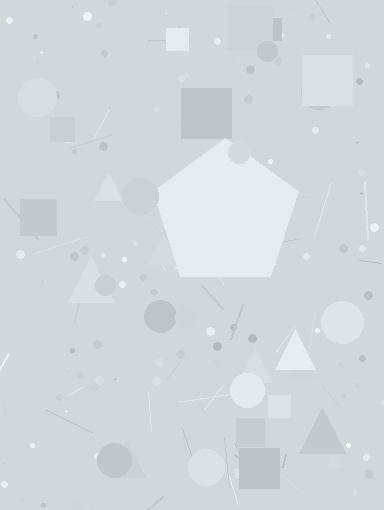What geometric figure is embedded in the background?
A pentagon is embedded in the background.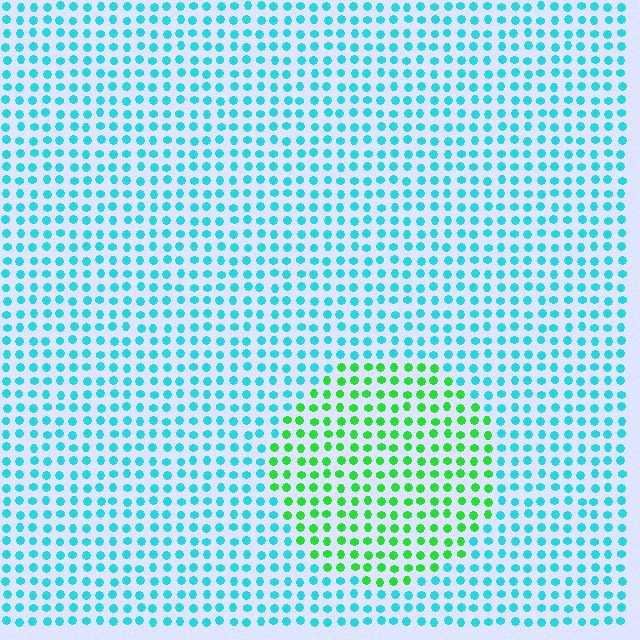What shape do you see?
I see a circle.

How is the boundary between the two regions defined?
The boundary is defined purely by a slight shift in hue (about 58 degrees). Spacing, size, and orientation are identical on both sides.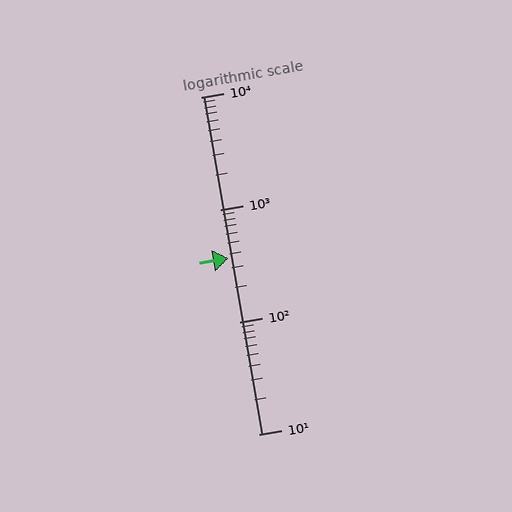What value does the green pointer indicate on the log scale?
The pointer indicates approximately 370.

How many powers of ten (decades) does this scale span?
The scale spans 3 decades, from 10 to 10000.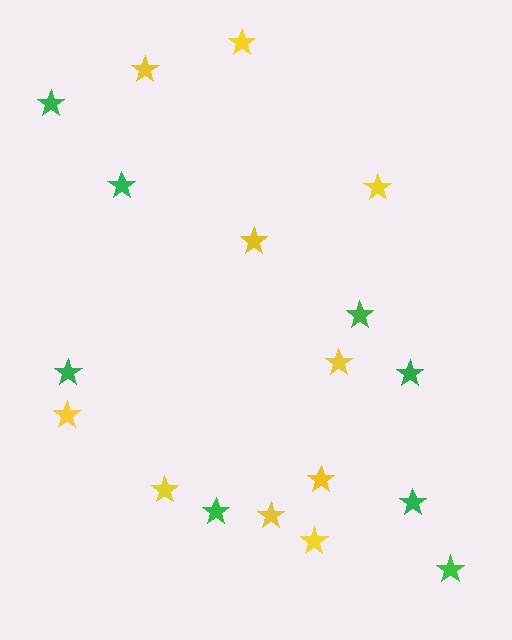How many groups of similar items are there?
There are 2 groups: one group of yellow stars (10) and one group of green stars (8).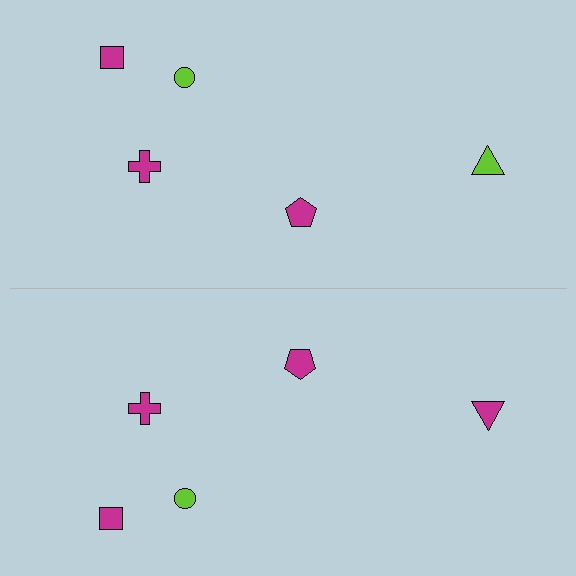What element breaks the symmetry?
The magenta triangle on the bottom side breaks the symmetry — its mirror counterpart is lime.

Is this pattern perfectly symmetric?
No, the pattern is not perfectly symmetric. The magenta triangle on the bottom side breaks the symmetry — its mirror counterpart is lime.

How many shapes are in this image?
There are 10 shapes in this image.